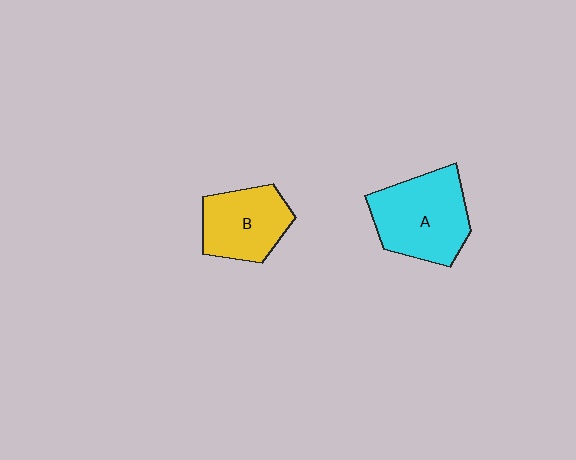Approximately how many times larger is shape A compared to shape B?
Approximately 1.3 times.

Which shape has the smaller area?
Shape B (yellow).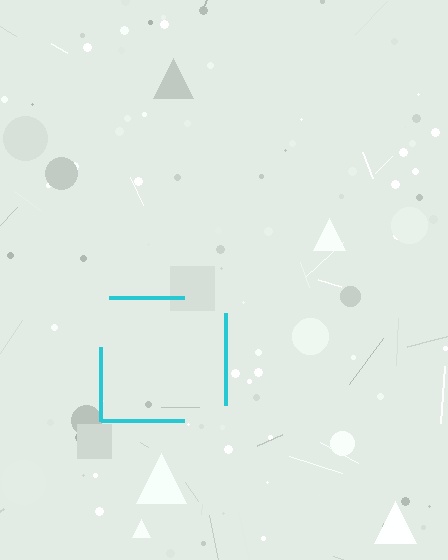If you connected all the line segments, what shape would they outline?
They would outline a square.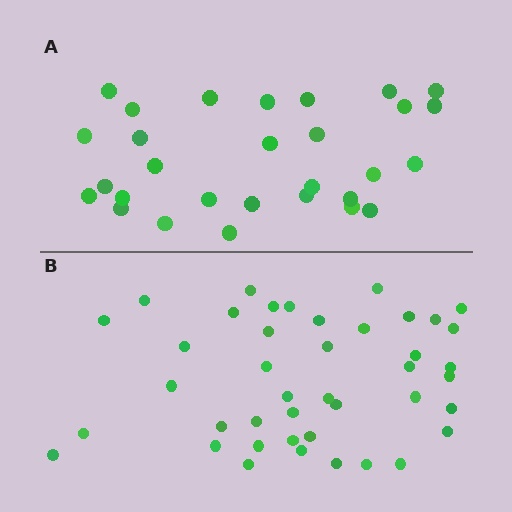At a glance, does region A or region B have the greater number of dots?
Region B (the bottom region) has more dots.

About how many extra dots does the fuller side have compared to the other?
Region B has approximately 15 more dots than region A.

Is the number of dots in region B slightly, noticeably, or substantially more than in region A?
Region B has noticeably more, but not dramatically so. The ratio is roughly 1.4 to 1.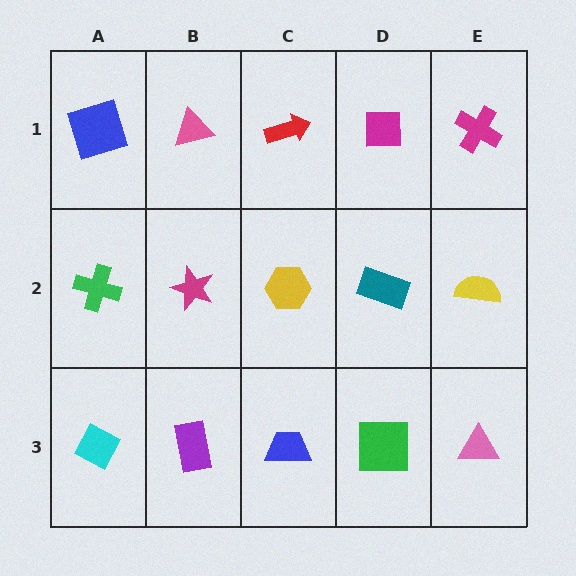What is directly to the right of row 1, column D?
A magenta cross.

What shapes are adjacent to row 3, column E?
A yellow semicircle (row 2, column E), a green square (row 3, column D).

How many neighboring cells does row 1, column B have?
3.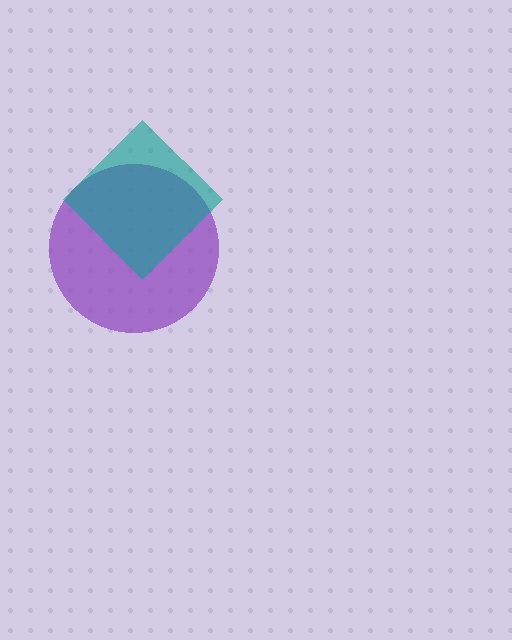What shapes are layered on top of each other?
The layered shapes are: a purple circle, a teal diamond.